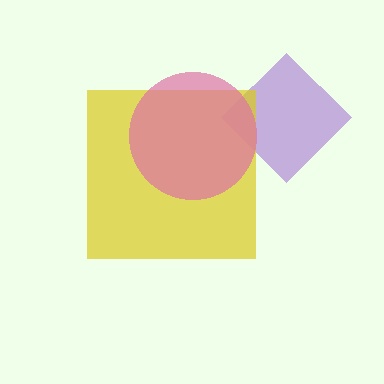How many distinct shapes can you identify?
There are 3 distinct shapes: a purple diamond, a yellow square, a pink circle.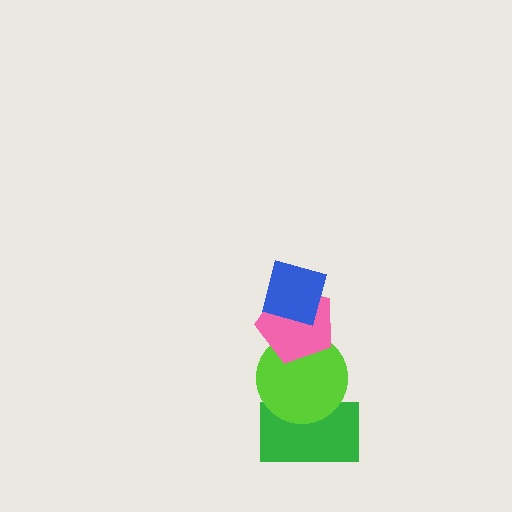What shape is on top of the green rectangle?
The lime circle is on top of the green rectangle.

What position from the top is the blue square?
The blue square is 1st from the top.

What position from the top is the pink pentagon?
The pink pentagon is 2nd from the top.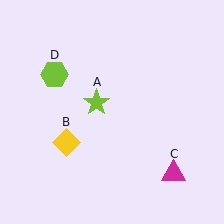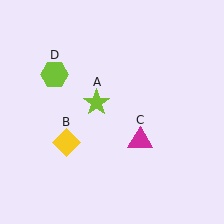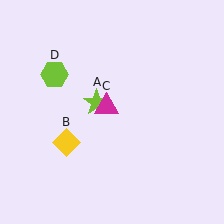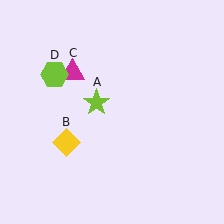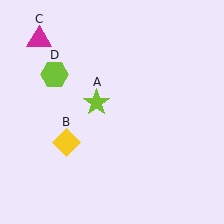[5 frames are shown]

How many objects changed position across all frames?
1 object changed position: magenta triangle (object C).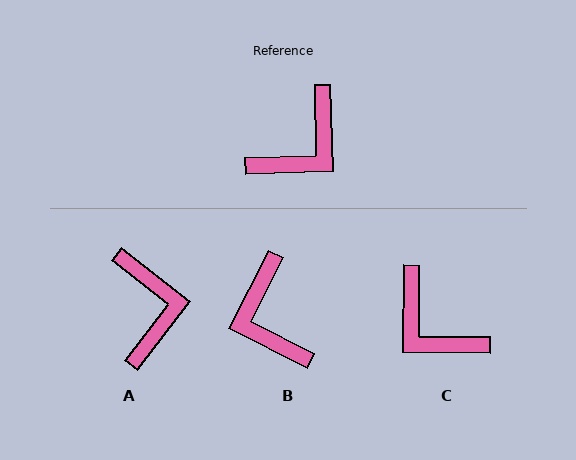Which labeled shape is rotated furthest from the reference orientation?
B, about 118 degrees away.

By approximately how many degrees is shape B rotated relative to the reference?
Approximately 118 degrees clockwise.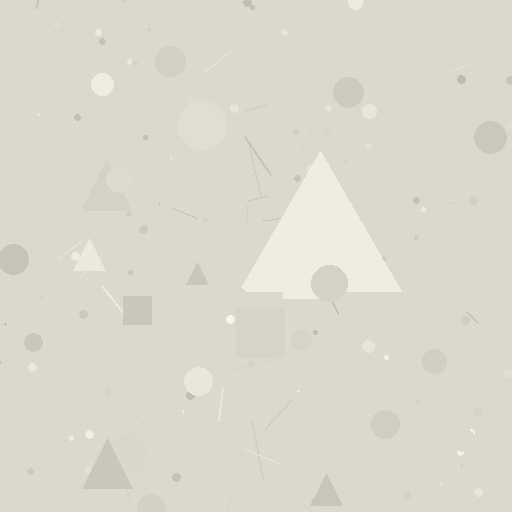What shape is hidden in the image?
A triangle is hidden in the image.